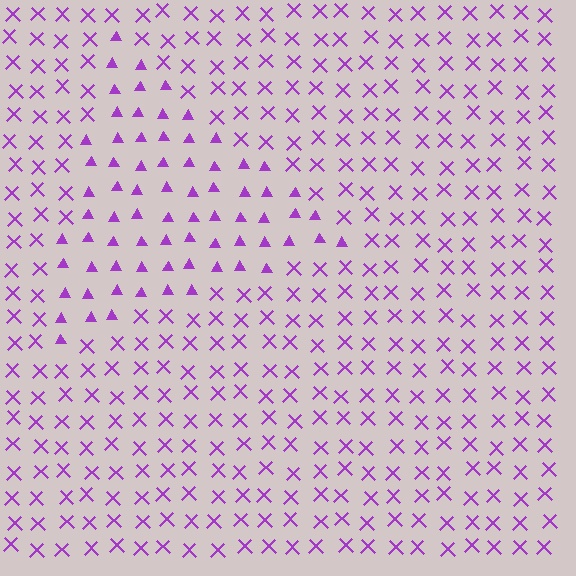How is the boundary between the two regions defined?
The boundary is defined by a change in element shape: triangles inside vs. X marks outside. All elements share the same color and spacing.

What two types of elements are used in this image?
The image uses triangles inside the triangle region and X marks outside it.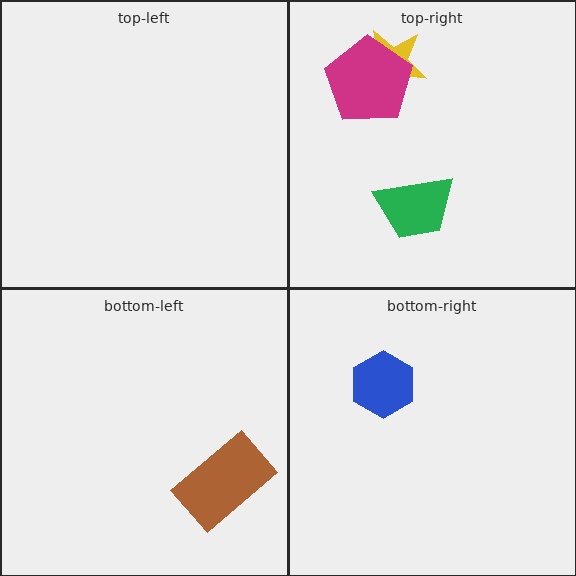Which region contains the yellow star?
The top-right region.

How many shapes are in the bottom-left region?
1.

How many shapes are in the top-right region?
3.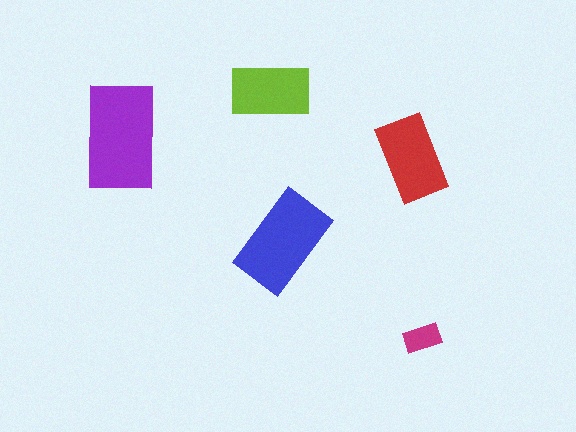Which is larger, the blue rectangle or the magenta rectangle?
The blue one.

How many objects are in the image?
There are 5 objects in the image.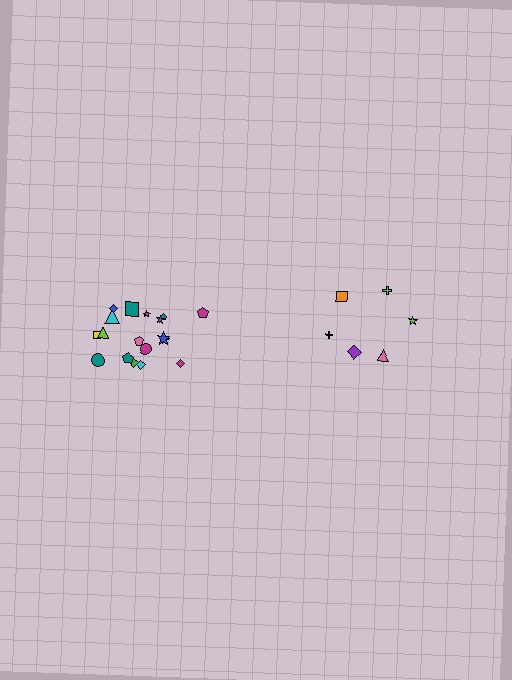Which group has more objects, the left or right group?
The left group.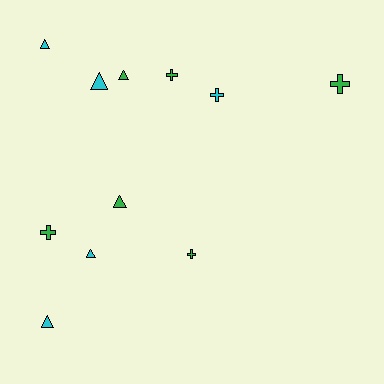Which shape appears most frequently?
Triangle, with 6 objects.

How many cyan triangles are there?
There are 4 cyan triangles.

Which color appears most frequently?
Green, with 6 objects.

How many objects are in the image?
There are 11 objects.